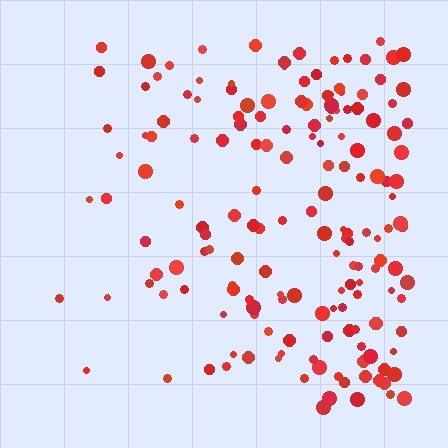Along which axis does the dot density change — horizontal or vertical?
Horizontal.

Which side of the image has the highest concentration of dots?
The right.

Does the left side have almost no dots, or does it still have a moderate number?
Still a moderate number, just noticeably fewer than the right.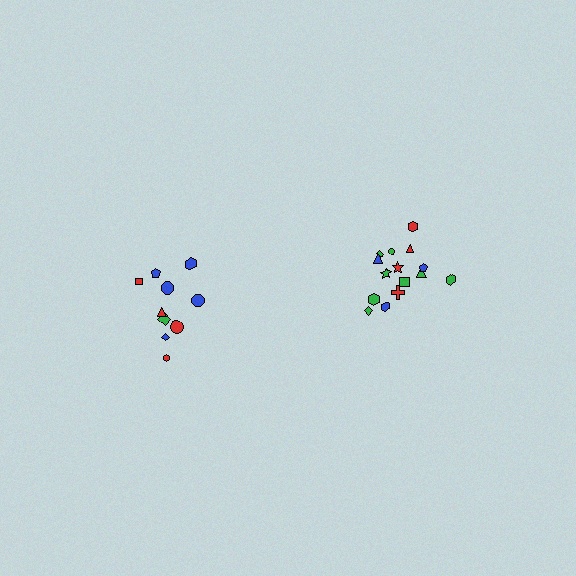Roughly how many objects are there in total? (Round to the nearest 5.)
Roughly 25 objects in total.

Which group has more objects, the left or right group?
The right group.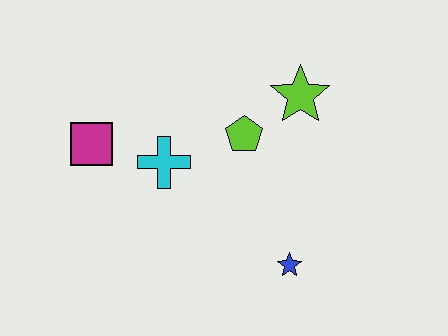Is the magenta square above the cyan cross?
Yes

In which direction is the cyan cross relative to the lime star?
The cyan cross is to the left of the lime star.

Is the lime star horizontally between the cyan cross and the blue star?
No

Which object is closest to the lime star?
The lime pentagon is closest to the lime star.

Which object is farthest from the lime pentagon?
The magenta square is farthest from the lime pentagon.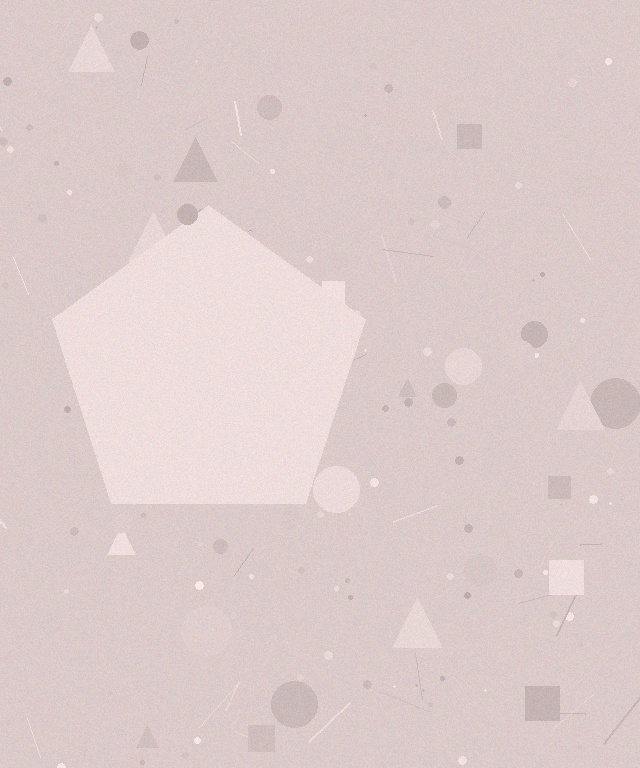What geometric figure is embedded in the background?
A pentagon is embedded in the background.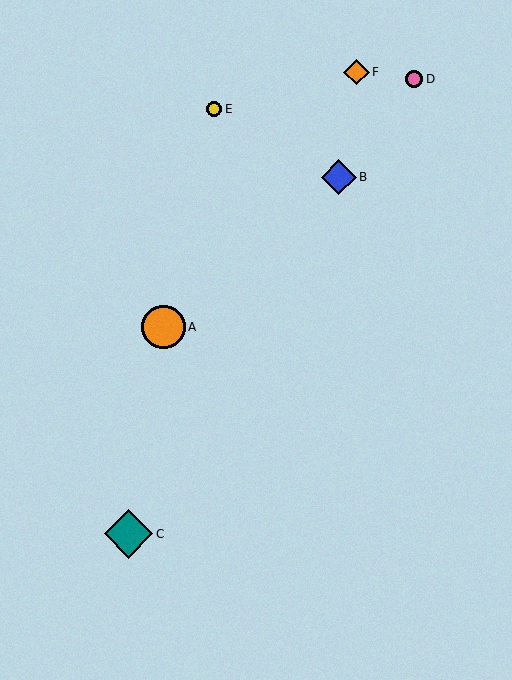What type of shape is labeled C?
Shape C is a teal diamond.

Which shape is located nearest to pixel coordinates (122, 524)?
The teal diamond (labeled C) at (129, 534) is nearest to that location.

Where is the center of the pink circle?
The center of the pink circle is at (414, 79).